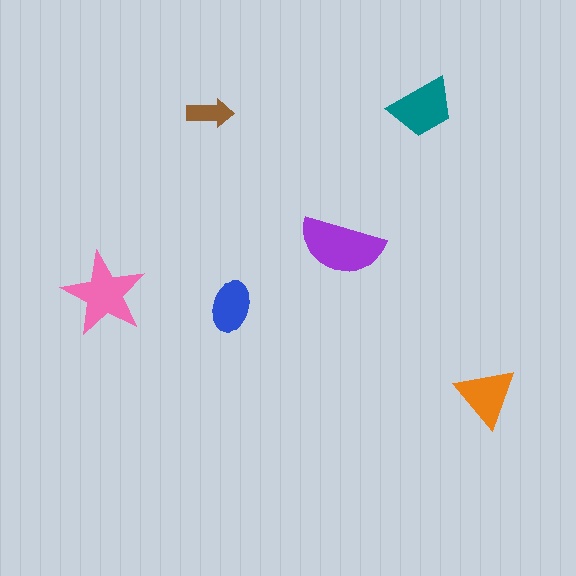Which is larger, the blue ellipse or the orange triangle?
The orange triangle.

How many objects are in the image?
There are 6 objects in the image.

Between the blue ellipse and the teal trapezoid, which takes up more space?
The teal trapezoid.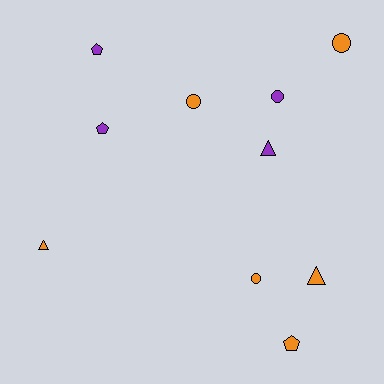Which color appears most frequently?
Orange, with 6 objects.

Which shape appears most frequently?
Circle, with 4 objects.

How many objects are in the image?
There are 10 objects.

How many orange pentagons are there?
There is 1 orange pentagon.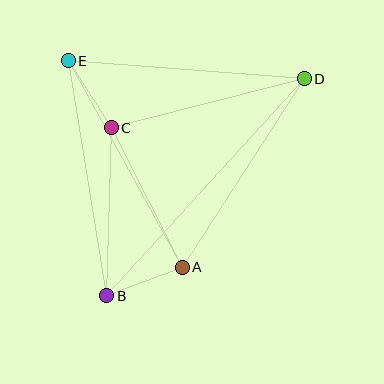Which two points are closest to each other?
Points C and E are closest to each other.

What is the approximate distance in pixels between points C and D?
The distance between C and D is approximately 199 pixels.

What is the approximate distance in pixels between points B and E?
The distance between B and E is approximately 238 pixels.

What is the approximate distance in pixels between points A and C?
The distance between A and C is approximately 156 pixels.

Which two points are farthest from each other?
Points B and D are farthest from each other.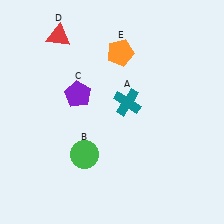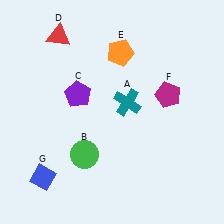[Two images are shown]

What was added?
A magenta pentagon (F), a blue diamond (G) were added in Image 2.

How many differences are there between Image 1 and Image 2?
There are 2 differences between the two images.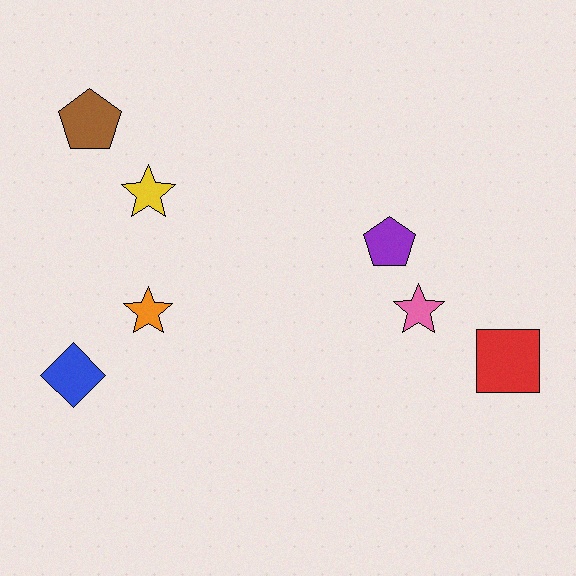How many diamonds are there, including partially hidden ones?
There is 1 diamond.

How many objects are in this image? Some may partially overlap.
There are 7 objects.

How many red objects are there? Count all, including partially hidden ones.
There is 1 red object.